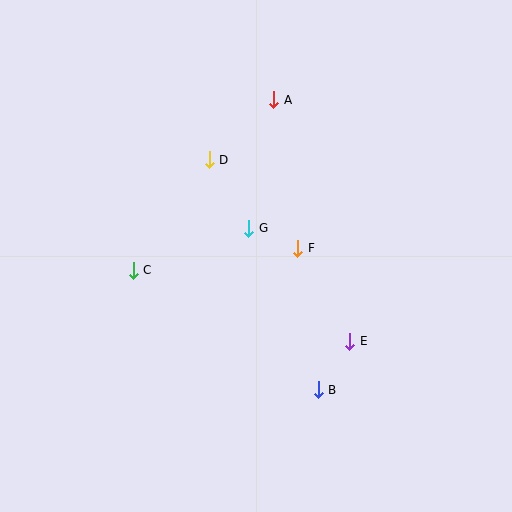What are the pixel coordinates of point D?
Point D is at (209, 160).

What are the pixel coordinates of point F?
Point F is at (298, 248).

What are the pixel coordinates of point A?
Point A is at (274, 100).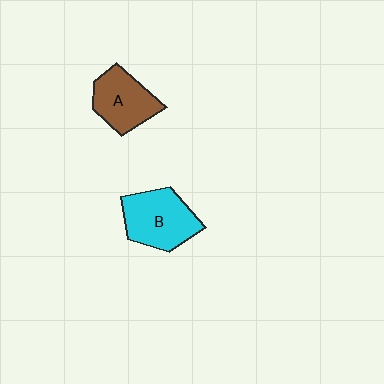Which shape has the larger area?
Shape B (cyan).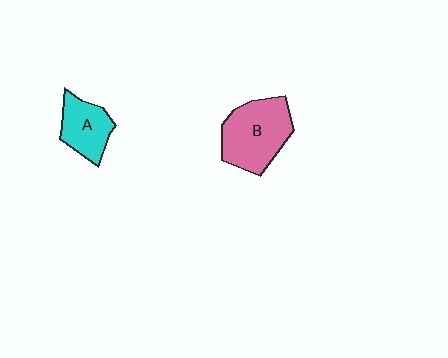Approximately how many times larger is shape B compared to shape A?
Approximately 1.6 times.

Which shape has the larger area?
Shape B (pink).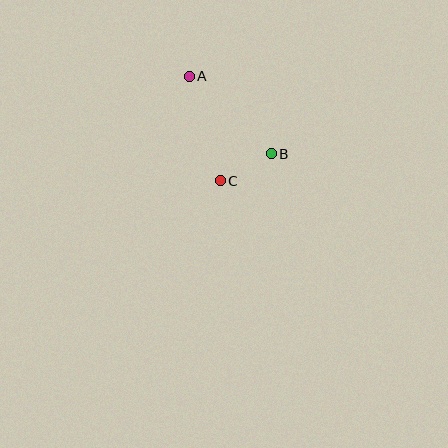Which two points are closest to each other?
Points B and C are closest to each other.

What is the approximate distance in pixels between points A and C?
The distance between A and C is approximately 109 pixels.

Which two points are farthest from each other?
Points A and B are farthest from each other.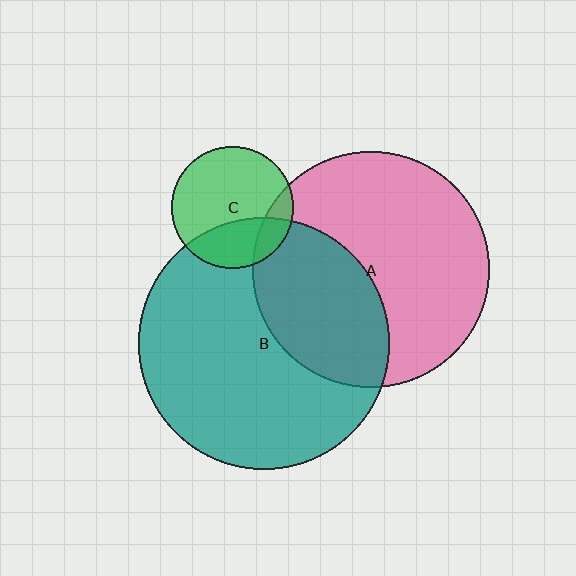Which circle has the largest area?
Circle B (teal).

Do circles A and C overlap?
Yes.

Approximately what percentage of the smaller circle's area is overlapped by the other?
Approximately 15%.